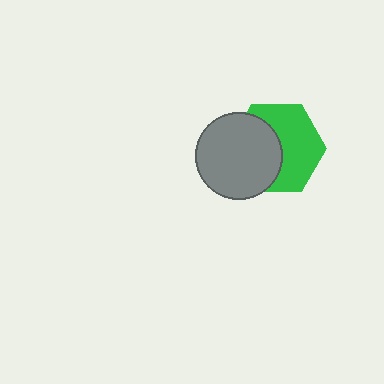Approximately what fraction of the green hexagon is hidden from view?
Roughly 45% of the green hexagon is hidden behind the gray circle.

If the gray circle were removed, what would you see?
You would see the complete green hexagon.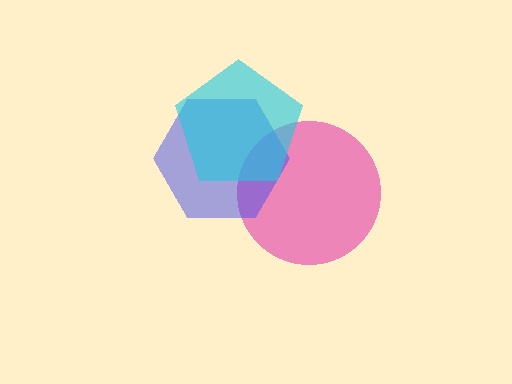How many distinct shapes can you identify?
There are 3 distinct shapes: a pink circle, a blue hexagon, a cyan pentagon.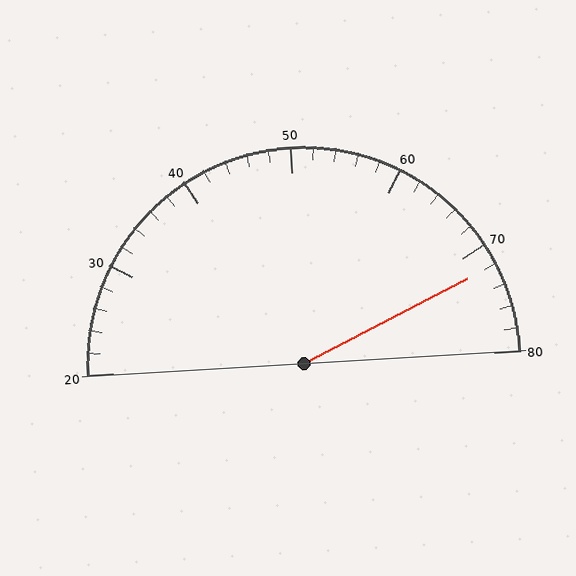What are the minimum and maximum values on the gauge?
The gauge ranges from 20 to 80.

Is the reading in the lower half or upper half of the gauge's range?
The reading is in the upper half of the range (20 to 80).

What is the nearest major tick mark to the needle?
The nearest major tick mark is 70.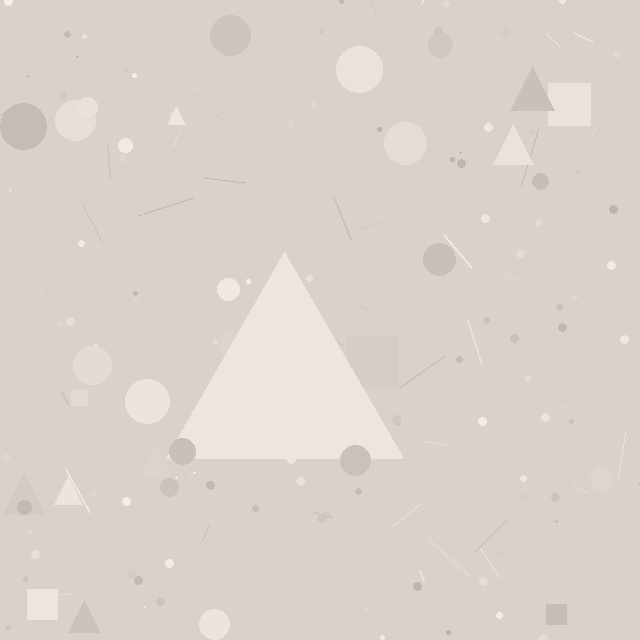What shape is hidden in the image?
A triangle is hidden in the image.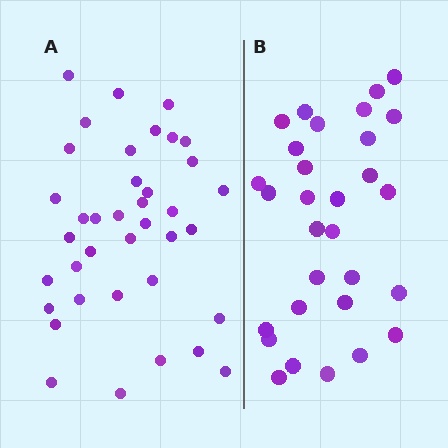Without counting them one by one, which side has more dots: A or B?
Region A (the left region) has more dots.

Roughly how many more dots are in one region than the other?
Region A has roughly 8 or so more dots than region B.